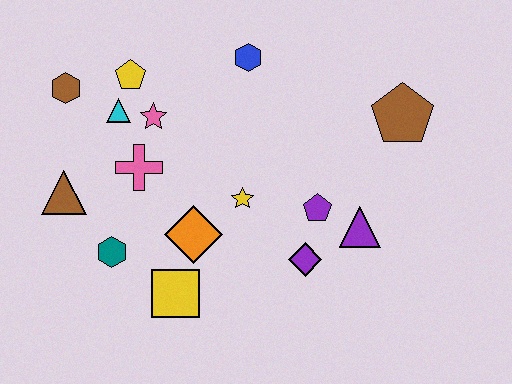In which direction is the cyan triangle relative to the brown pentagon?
The cyan triangle is to the left of the brown pentagon.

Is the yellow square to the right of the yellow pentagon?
Yes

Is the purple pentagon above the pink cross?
No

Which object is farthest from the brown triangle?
The brown pentagon is farthest from the brown triangle.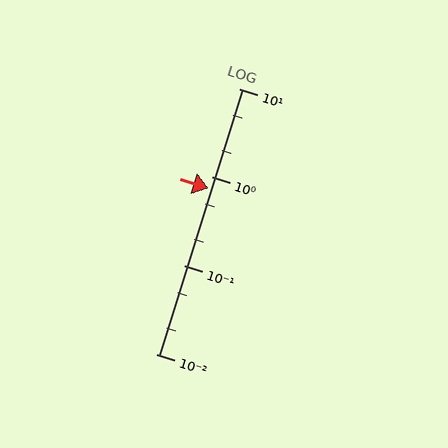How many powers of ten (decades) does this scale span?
The scale spans 3 decades, from 0.01 to 10.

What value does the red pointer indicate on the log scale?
The pointer indicates approximately 0.74.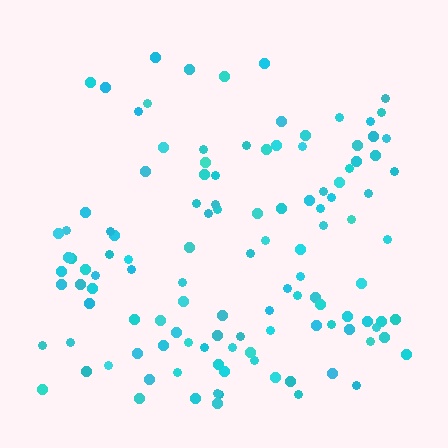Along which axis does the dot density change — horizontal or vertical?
Vertical.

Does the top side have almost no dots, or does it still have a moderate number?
Still a moderate number, just noticeably fewer than the bottom.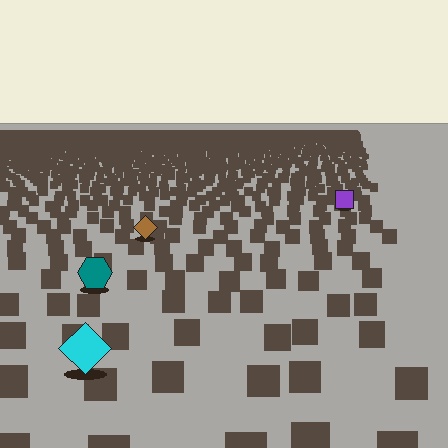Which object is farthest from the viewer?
The purple square is farthest from the viewer. It appears smaller and the ground texture around it is denser.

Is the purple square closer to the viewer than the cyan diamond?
No. The cyan diamond is closer — you can tell from the texture gradient: the ground texture is coarser near it.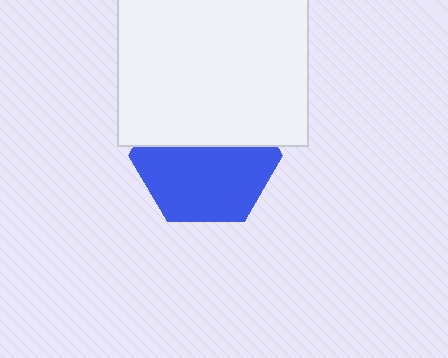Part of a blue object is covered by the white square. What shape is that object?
It is a hexagon.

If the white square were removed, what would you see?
You would see the complete blue hexagon.